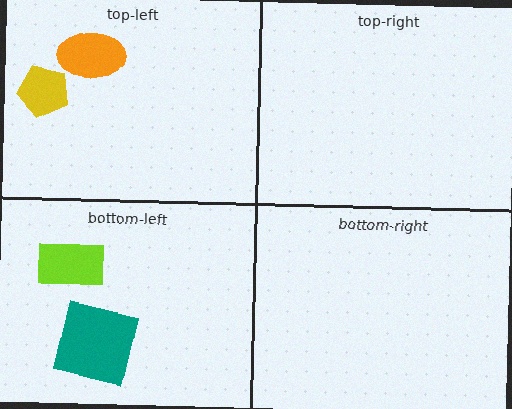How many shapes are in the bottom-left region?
2.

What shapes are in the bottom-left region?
The lime rectangle, the teal square.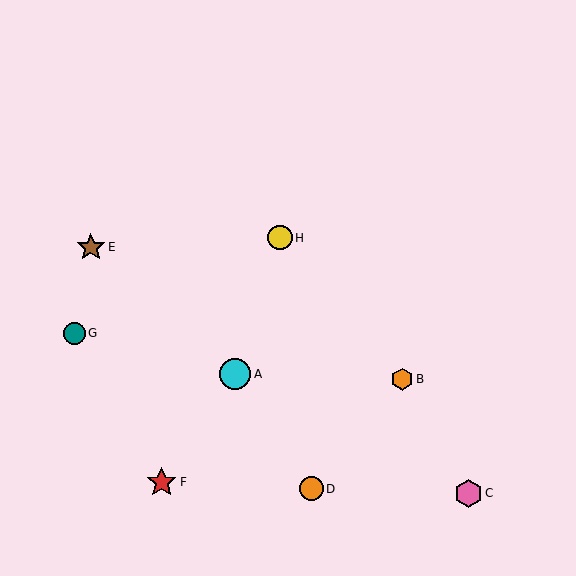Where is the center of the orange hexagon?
The center of the orange hexagon is at (402, 379).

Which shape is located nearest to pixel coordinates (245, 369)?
The cyan circle (labeled A) at (235, 374) is nearest to that location.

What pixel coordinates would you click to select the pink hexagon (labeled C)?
Click at (468, 493) to select the pink hexagon C.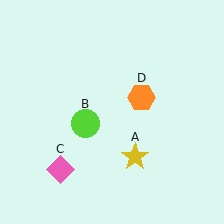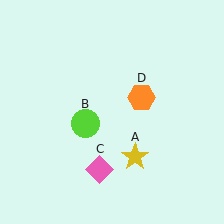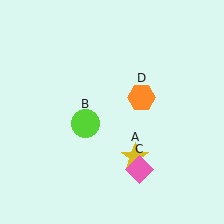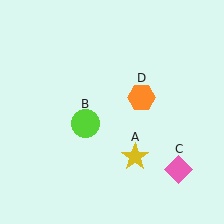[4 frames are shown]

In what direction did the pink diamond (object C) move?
The pink diamond (object C) moved right.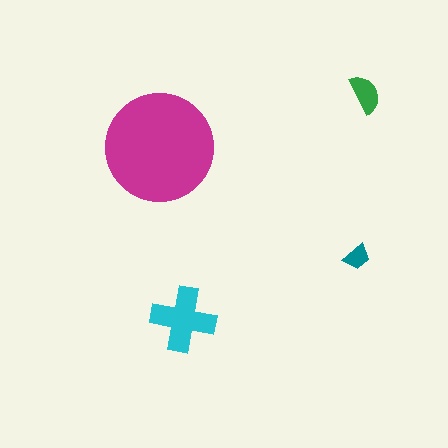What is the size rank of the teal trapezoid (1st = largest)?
4th.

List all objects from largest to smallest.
The magenta circle, the cyan cross, the green semicircle, the teal trapezoid.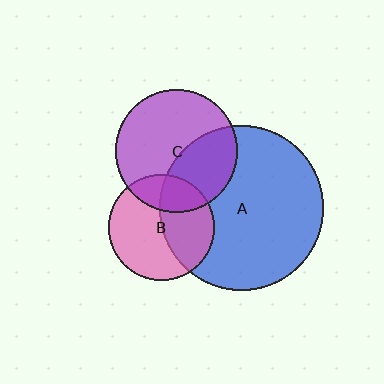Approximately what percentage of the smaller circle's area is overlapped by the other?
Approximately 25%.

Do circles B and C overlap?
Yes.